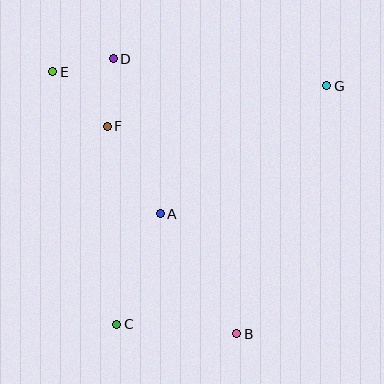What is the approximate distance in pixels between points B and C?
The distance between B and C is approximately 120 pixels.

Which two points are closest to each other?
Points D and E are closest to each other.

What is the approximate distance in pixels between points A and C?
The distance between A and C is approximately 119 pixels.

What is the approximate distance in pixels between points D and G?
The distance between D and G is approximately 215 pixels.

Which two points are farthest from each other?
Points B and E are farthest from each other.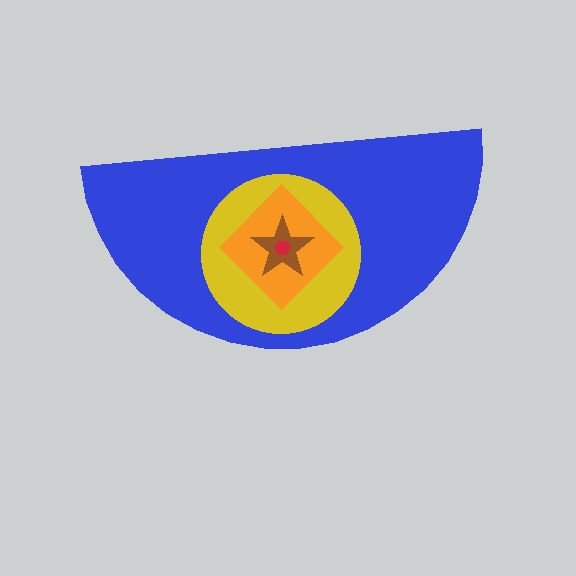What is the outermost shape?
The blue semicircle.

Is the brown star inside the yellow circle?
Yes.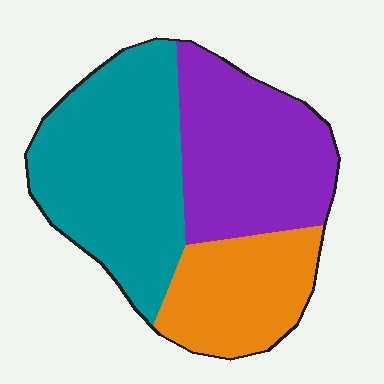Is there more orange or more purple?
Purple.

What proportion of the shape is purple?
Purple covers 34% of the shape.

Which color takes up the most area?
Teal, at roughly 45%.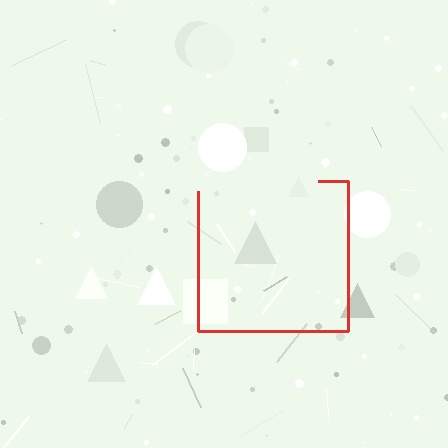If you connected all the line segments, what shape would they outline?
They would outline a square.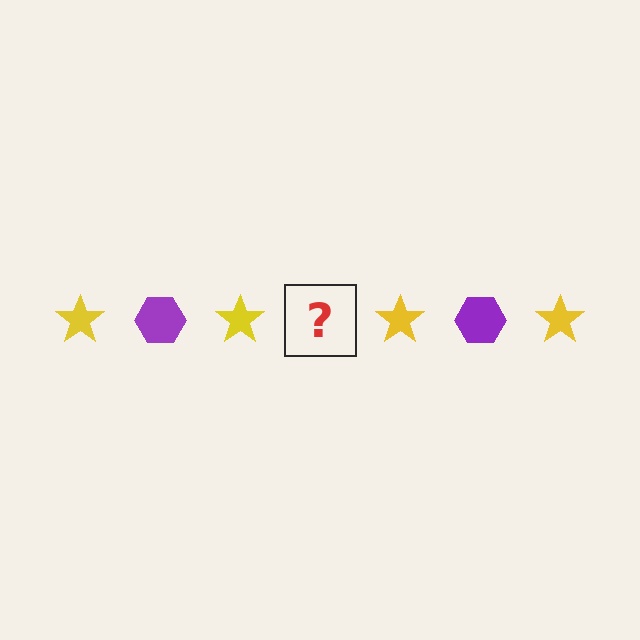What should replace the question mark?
The question mark should be replaced with a purple hexagon.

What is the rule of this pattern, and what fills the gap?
The rule is that the pattern alternates between yellow star and purple hexagon. The gap should be filled with a purple hexagon.